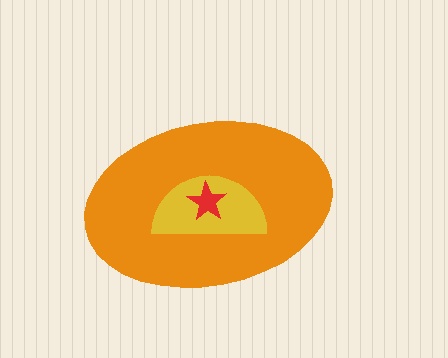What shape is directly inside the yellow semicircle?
The red star.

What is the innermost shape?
The red star.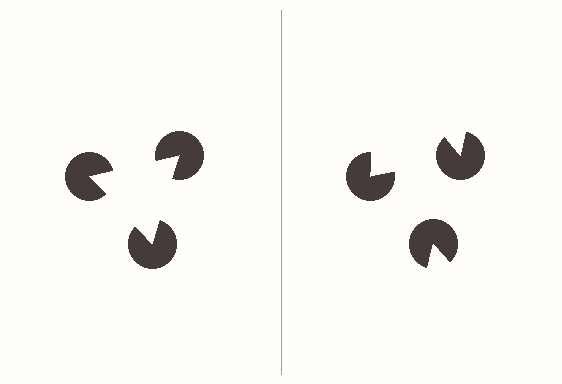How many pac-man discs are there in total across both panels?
6 — 3 on each side.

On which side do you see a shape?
An illusory triangle appears on the left side. On the right side the wedge cuts are rotated, so no coherent shape forms.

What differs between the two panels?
The pac-man discs are positioned identically on both sides; only the wedge orientations differ. On the left they align to a triangle; on the right they are misaligned.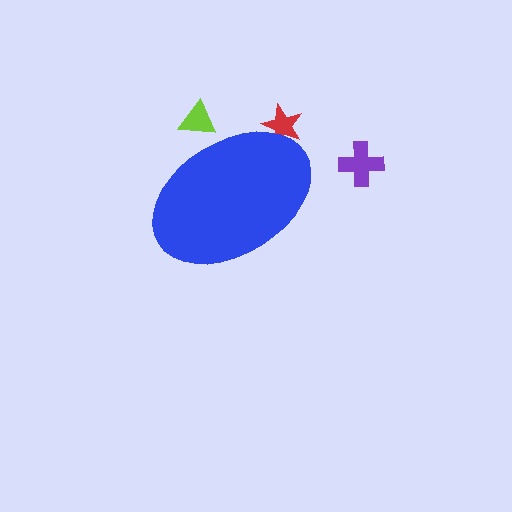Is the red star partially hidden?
Yes, the red star is partially hidden behind the blue ellipse.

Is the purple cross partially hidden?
No, the purple cross is fully visible.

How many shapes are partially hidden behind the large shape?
2 shapes are partially hidden.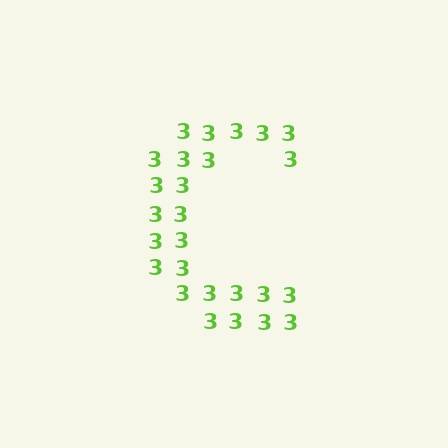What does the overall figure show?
The overall figure shows the letter C.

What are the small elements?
The small elements are digit 3's.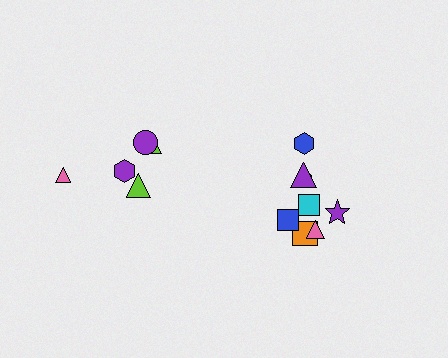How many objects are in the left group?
There are 5 objects.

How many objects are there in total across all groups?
There are 13 objects.